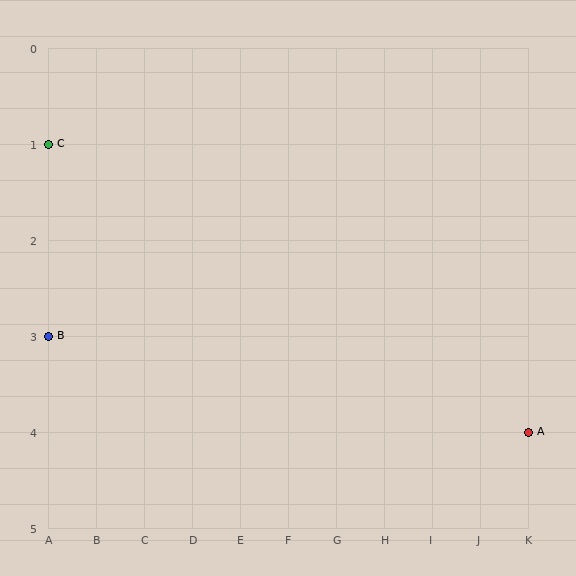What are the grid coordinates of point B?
Point B is at grid coordinates (A, 3).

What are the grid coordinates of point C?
Point C is at grid coordinates (A, 1).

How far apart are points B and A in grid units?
Points B and A are 10 columns and 1 row apart (about 10.0 grid units diagonally).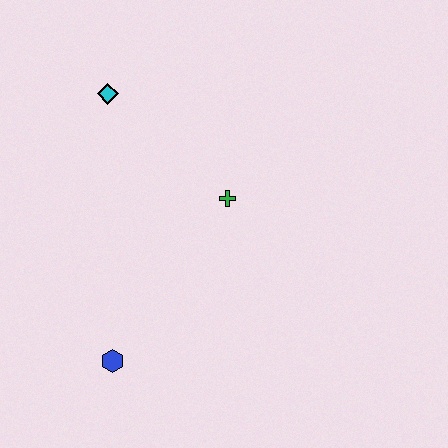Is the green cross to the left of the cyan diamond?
No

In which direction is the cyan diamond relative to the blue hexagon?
The cyan diamond is above the blue hexagon.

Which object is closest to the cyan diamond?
The green cross is closest to the cyan diamond.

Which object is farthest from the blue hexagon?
The cyan diamond is farthest from the blue hexagon.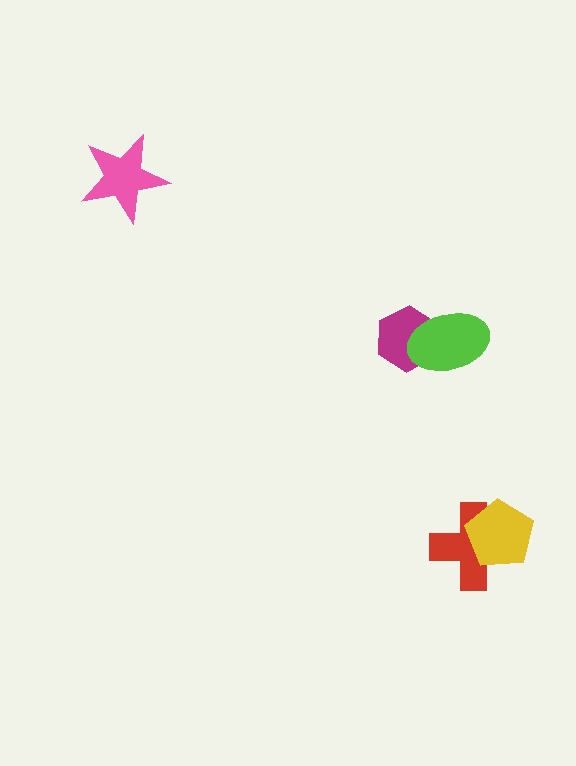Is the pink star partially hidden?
No, no other shape covers it.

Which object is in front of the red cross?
The yellow pentagon is in front of the red cross.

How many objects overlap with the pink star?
0 objects overlap with the pink star.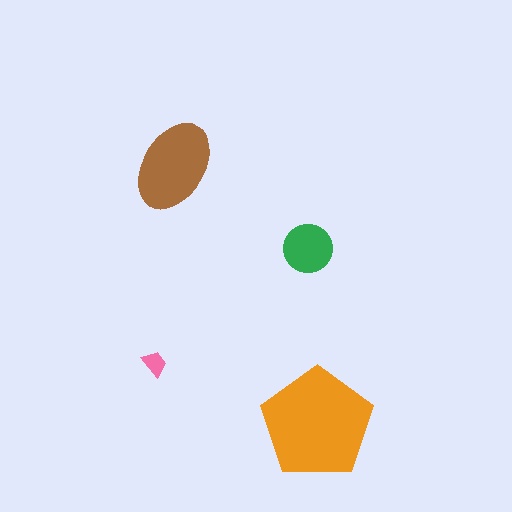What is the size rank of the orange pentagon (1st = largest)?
1st.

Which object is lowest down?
The orange pentagon is bottommost.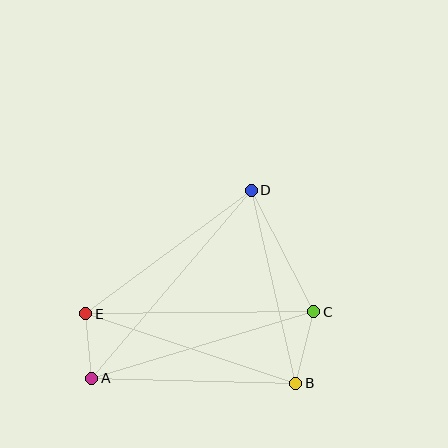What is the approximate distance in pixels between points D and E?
The distance between D and E is approximately 207 pixels.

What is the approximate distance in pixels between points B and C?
The distance between B and C is approximately 74 pixels.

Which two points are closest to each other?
Points A and E are closest to each other.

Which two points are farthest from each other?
Points A and D are farthest from each other.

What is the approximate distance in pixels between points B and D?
The distance between B and D is approximately 198 pixels.